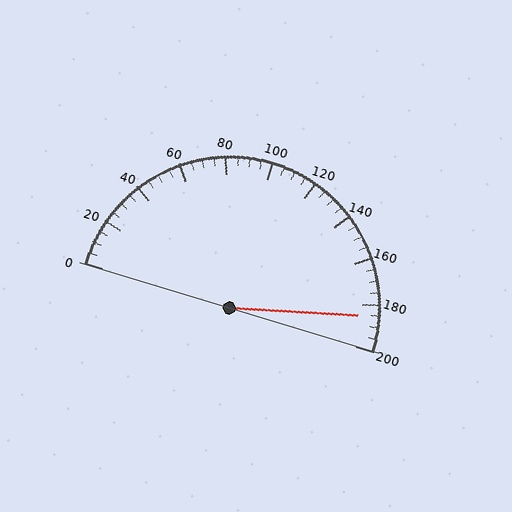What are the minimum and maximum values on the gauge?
The gauge ranges from 0 to 200.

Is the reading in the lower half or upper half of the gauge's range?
The reading is in the upper half of the range (0 to 200).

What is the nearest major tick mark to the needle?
The nearest major tick mark is 180.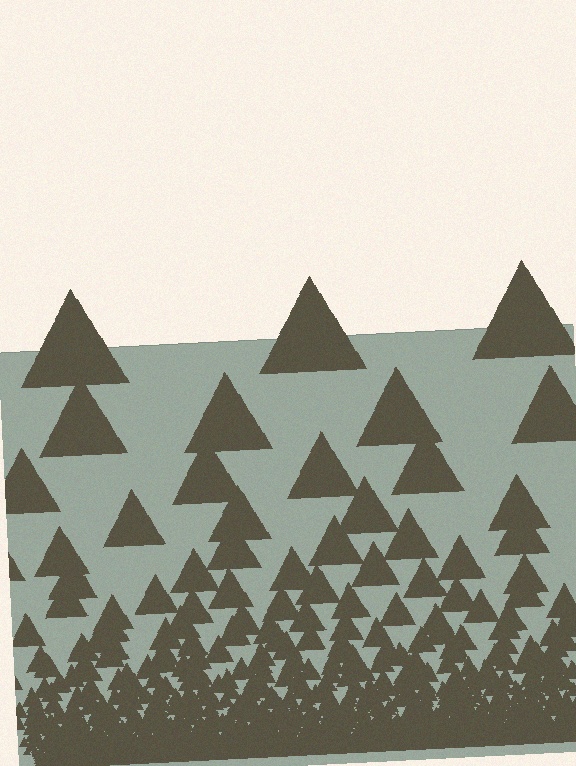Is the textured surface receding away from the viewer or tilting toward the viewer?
The surface appears to tilt toward the viewer. Texture elements get larger and sparser toward the top.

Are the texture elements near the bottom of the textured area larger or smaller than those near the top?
Smaller. The gradient is inverted — elements near the bottom are smaller and denser.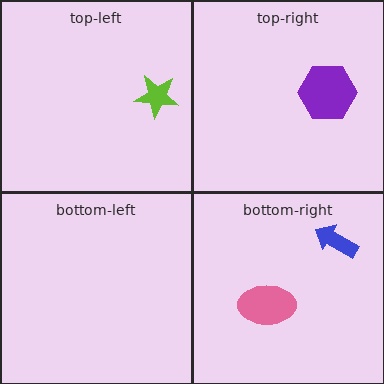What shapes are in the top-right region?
The purple hexagon.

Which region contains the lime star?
The top-left region.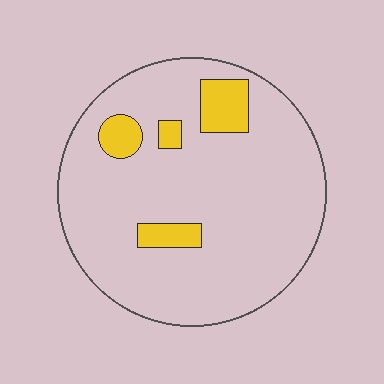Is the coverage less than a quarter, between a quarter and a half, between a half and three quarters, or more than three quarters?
Less than a quarter.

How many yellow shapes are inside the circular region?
4.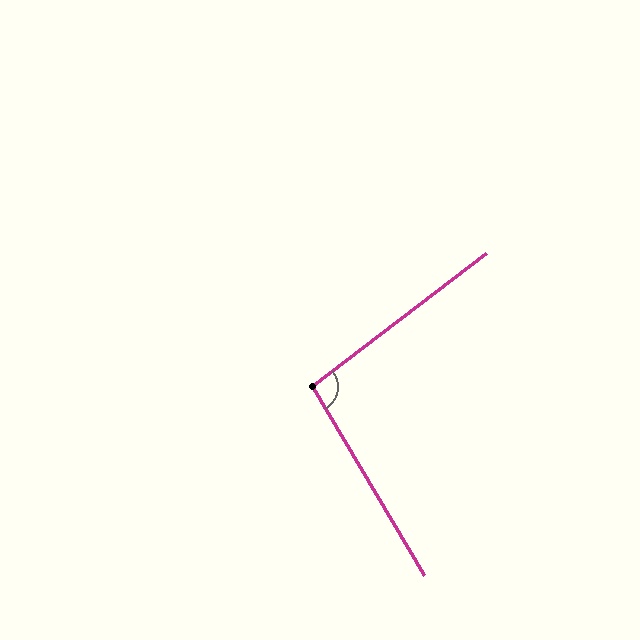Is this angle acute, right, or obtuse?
It is obtuse.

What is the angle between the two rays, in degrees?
Approximately 97 degrees.